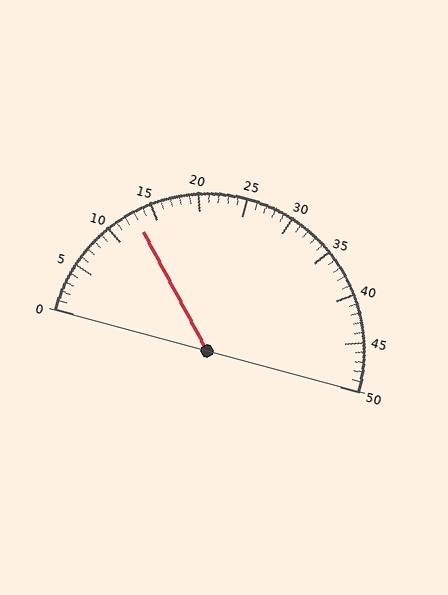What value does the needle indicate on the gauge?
The needle indicates approximately 13.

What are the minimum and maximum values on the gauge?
The gauge ranges from 0 to 50.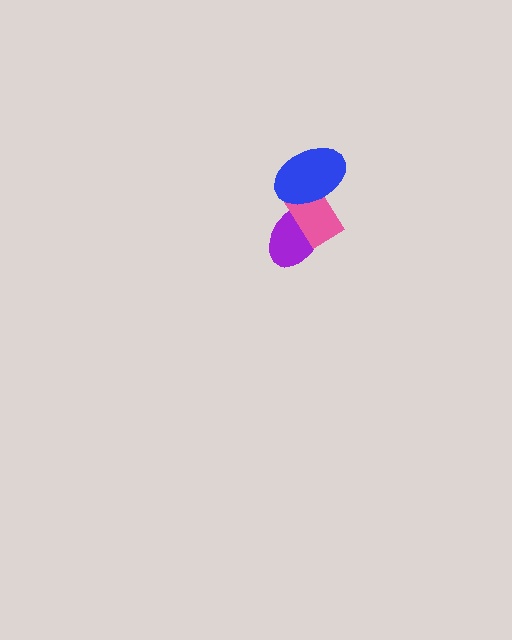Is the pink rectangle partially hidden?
Yes, it is partially covered by another shape.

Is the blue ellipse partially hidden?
No, no other shape covers it.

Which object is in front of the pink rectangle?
The blue ellipse is in front of the pink rectangle.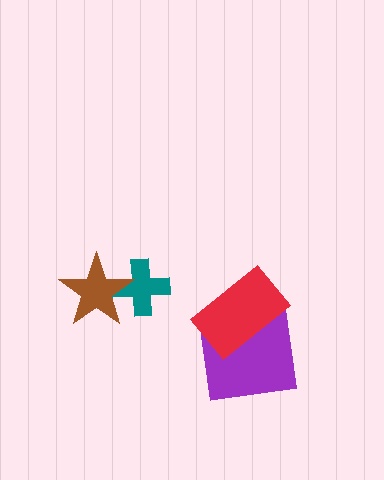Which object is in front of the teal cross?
The brown star is in front of the teal cross.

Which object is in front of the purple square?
The red rectangle is in front of the purple square.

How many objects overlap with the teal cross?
1 object overlaps with the teal cross.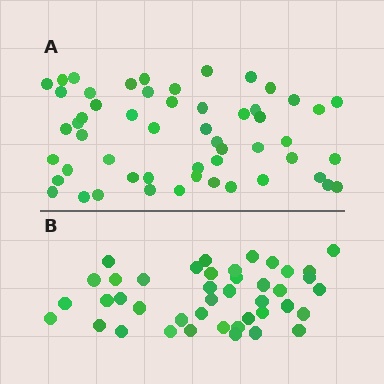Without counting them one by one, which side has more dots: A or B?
Region A (the top region) has more dots.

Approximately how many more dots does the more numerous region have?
Region A has roughly 12 or so more dots than region B.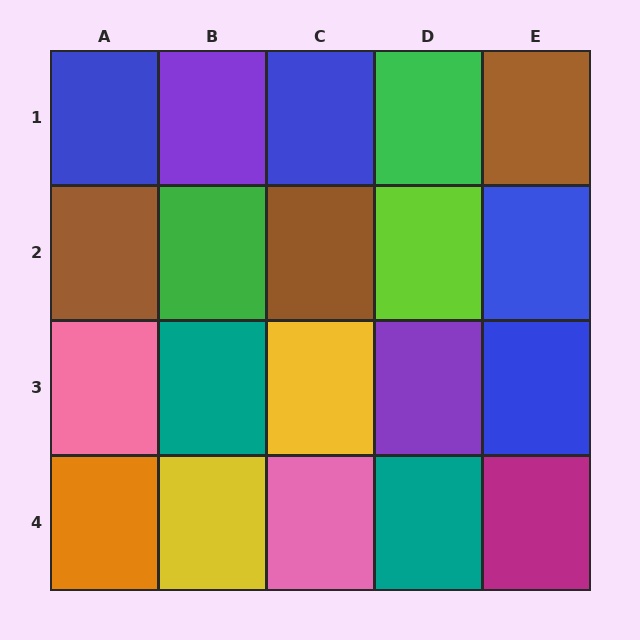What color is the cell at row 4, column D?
Teal.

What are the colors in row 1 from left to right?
Blue, purple, blue, green, brown.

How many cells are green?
2 cells are green.